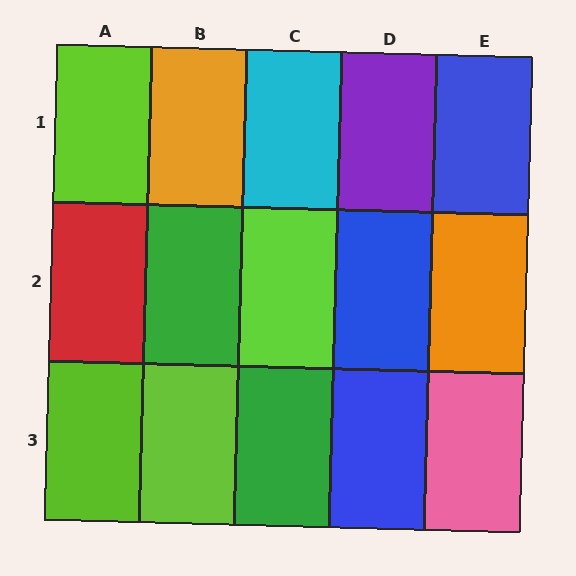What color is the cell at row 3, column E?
Pink.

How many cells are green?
2 cells are green.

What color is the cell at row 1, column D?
Purple.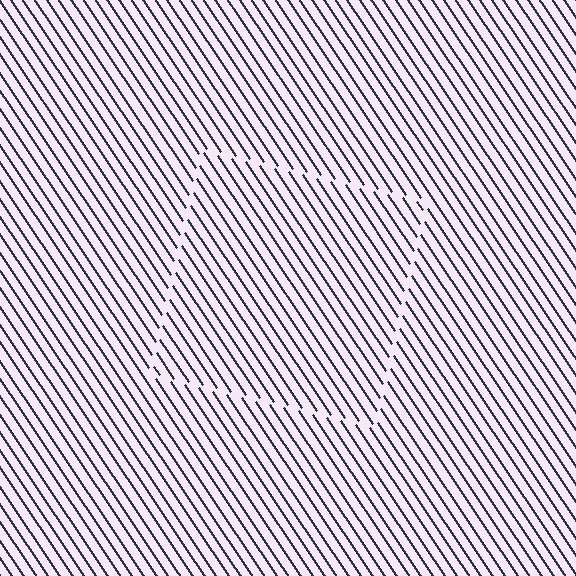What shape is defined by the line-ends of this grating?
An illusory square. The interior of the shape contains the same grating, shifted by half a period — the contour is defined by the phase discontinuity where line-ends from the inner and outer gratings abut.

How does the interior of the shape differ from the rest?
The interior of the shape contains the same grating, shifted by half a period — the contour is defined by the phase discontinuity where line-ends from the inner and outer gratings abut.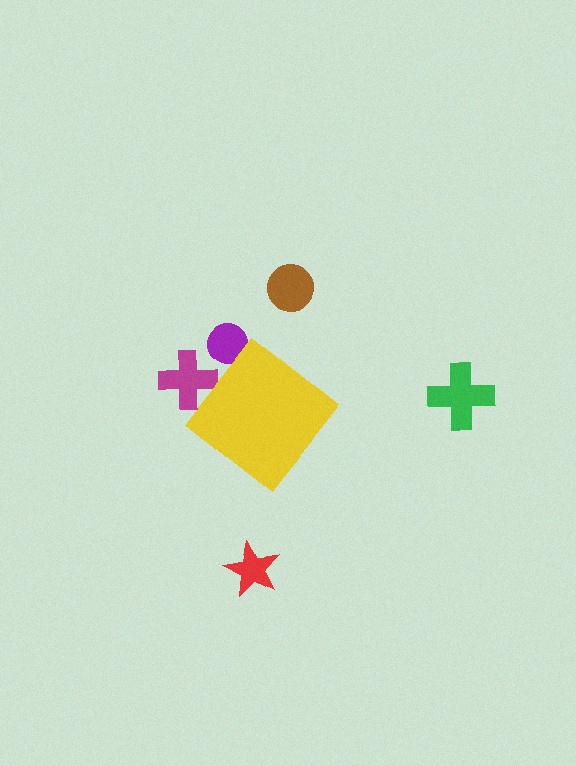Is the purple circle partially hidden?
Yes, the purple circle is partially hidden behind the yellow diamond.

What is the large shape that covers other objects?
A yellow diamond.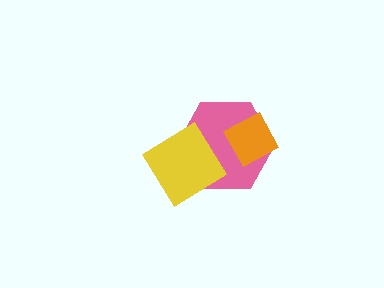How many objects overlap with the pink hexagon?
2 objects overlap with the pink hexagon.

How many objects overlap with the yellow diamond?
1 object overlaps with the yellow diamond.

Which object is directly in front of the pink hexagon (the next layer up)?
The yellow diamond is directly in front of the pink hexagon.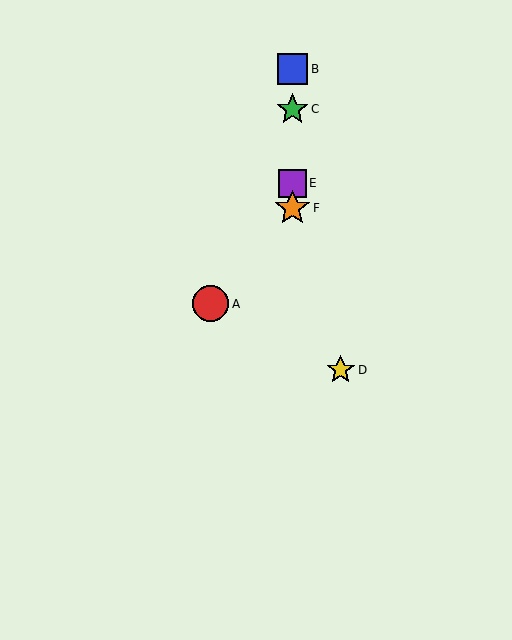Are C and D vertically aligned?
No, C is at x≈292 and D is at x≈341.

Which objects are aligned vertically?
Objects B, C, E, F are aligned vertically.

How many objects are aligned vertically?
4 objects (B, C, E, F) are aligned vertically.